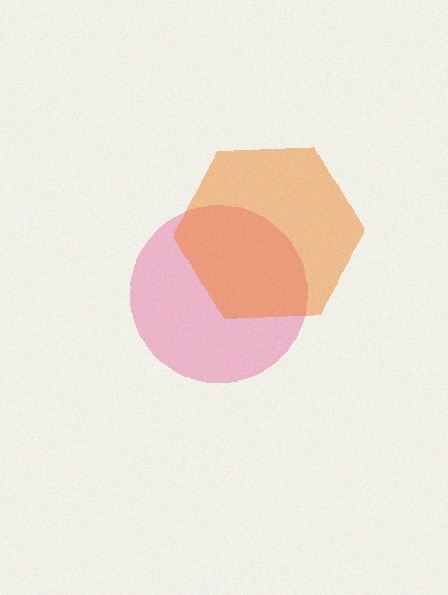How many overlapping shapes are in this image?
There are 2 overlapping shapes in the image.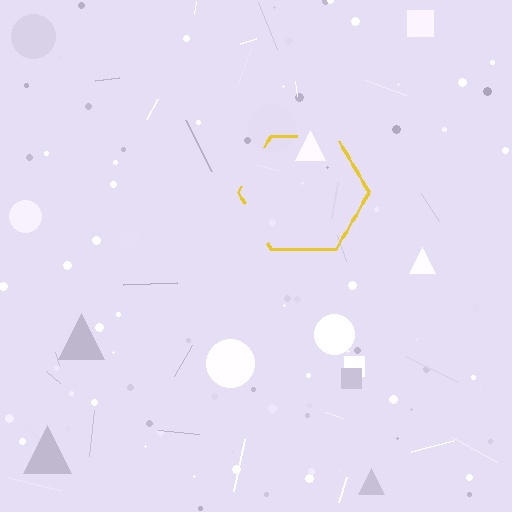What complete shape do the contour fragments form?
The contour fragments form a hexagon.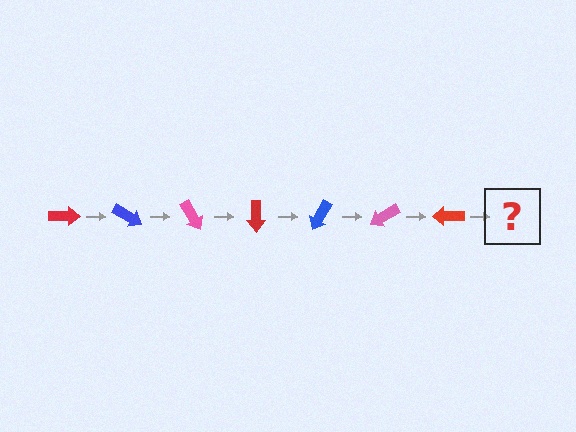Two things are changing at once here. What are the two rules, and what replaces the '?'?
The two rules are that it rotates 30 degrees each step and the color cycles through red, blue, and pink. The '?' should be a blue arrow, rotated 210 degrees from the start.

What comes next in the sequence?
The next element should be a blue arrow, rotated 210 degrees from the start.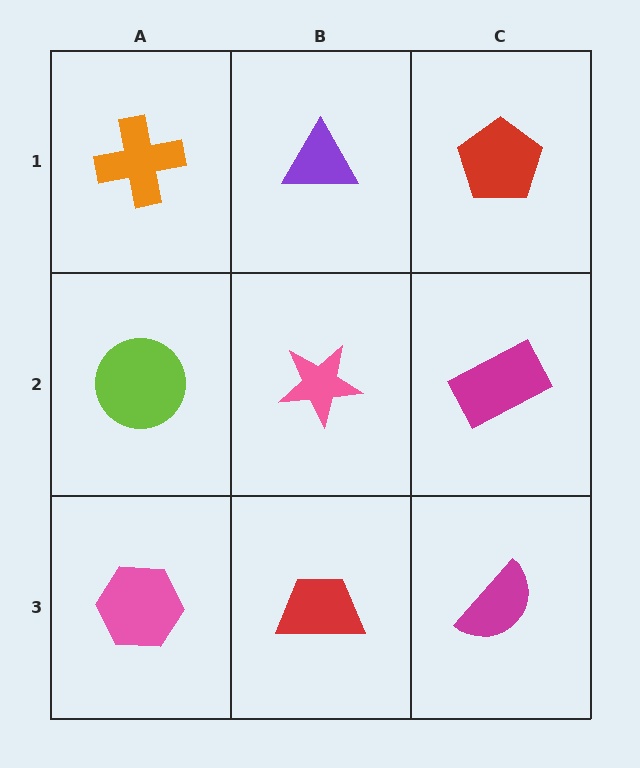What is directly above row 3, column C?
A magenta rectangle.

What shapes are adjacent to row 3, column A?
A lime circle (row 2, column A), a red trapezoid (row 3, column B).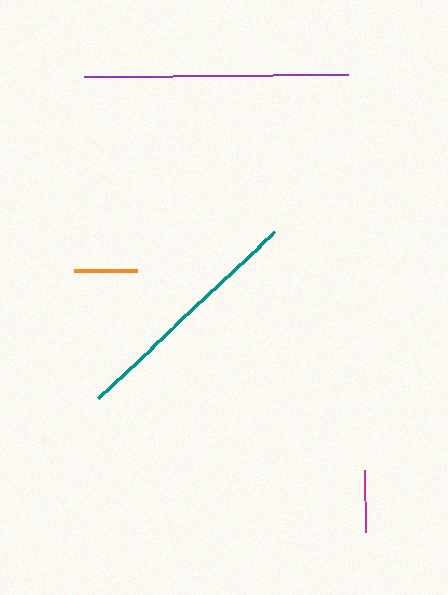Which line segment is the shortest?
The magenta line is the shortest at approximately 62 pixels.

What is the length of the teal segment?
The teal segment is approximately 243 pixels long.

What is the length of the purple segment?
The purple segment is approximately 264 pixels long.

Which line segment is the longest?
The purple line is the longest at approximately 264 pixels.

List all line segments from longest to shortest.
From longest to shortest: purple, teal, orange, magenta.